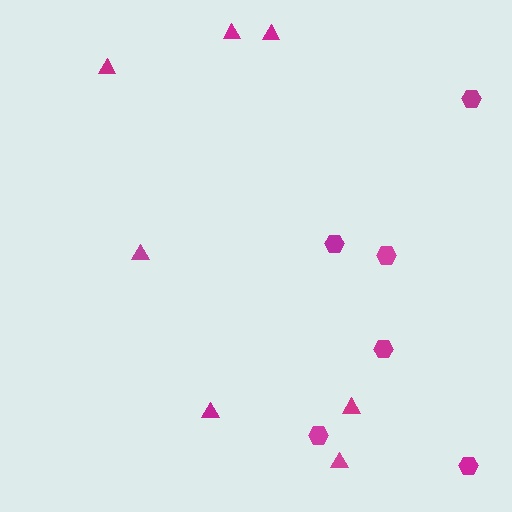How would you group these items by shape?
There are 2 groups: one group of hexagons (6) and one group of triangles (7).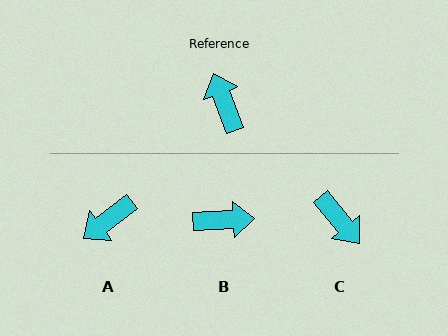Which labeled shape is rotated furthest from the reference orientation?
C, about 161 degrees away.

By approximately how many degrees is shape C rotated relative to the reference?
Approximately 161 degrees clockwise.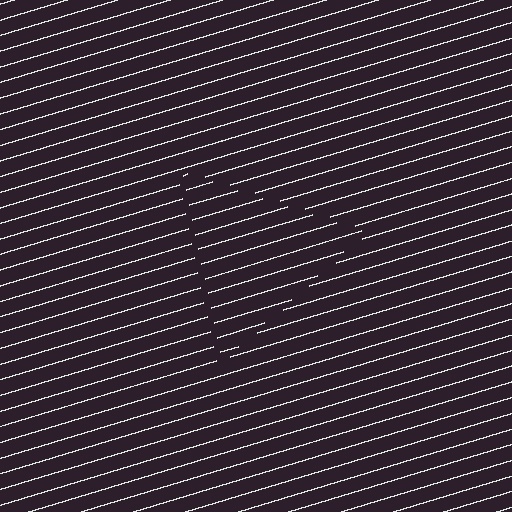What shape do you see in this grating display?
An illusory triangle. The interior of the shape contains the same grating, shifted by half a period — the contour is defined by the phase discontinuity where line-ends from the inner and outer gratings abut.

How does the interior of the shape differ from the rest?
The interior of the shape contains the same grating, shifted by half a period — the contour is defined by the phase discontinuity where line-ends from the inner and outer gratings abut.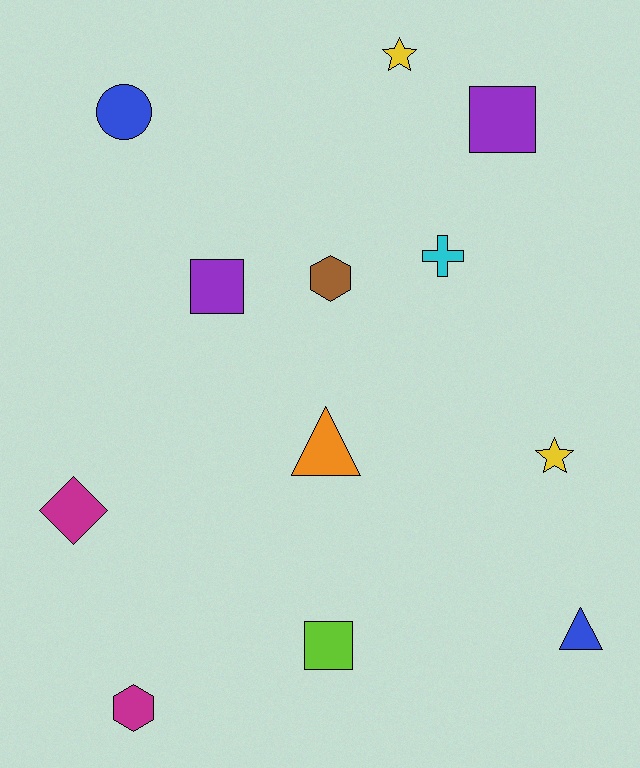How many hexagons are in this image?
There are 2 hexagons.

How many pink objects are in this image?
There are no pink objects.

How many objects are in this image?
There are 12 objects.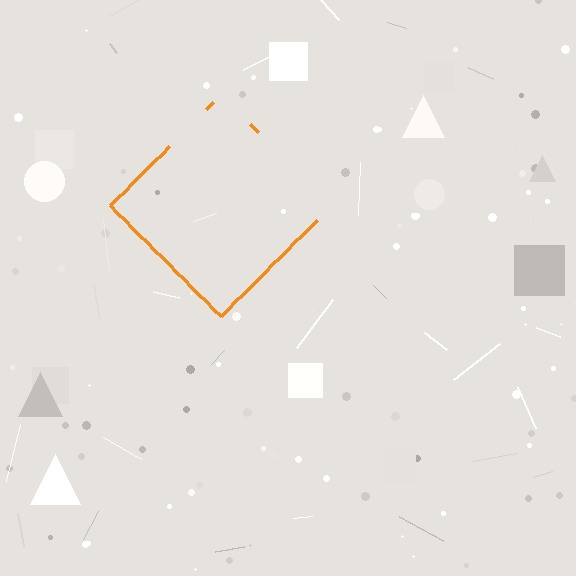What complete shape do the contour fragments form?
The contour fragments form a diamond.